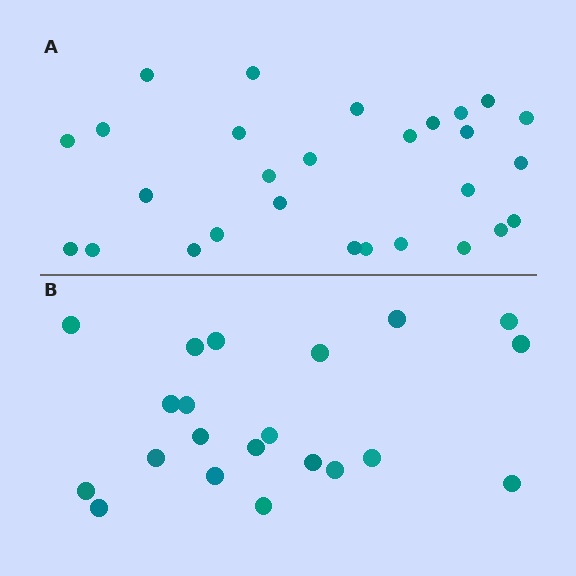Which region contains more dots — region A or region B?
Region A (the top region) has more dots.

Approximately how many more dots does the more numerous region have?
Region A has roughly 8 or so more dots than region B.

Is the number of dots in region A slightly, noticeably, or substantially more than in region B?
Region A has noticeably more, but not dramatically so. The ratio is roughly 1.3 to 1.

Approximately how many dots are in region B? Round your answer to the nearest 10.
About 20 dots. (The exact count is 21, which rounds to 20.)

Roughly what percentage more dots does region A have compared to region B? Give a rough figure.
About 35% more.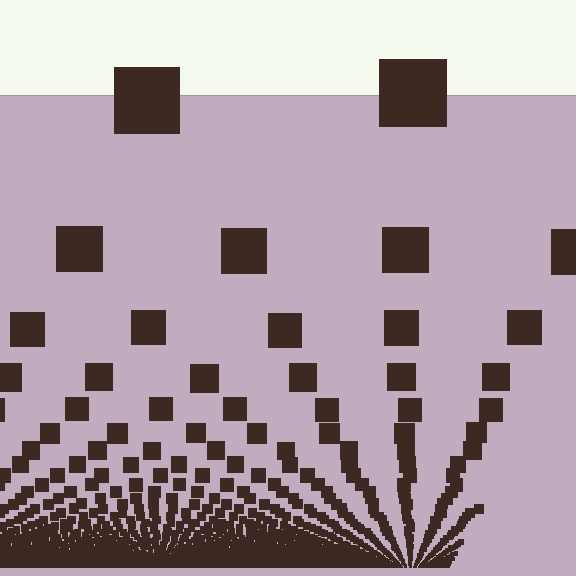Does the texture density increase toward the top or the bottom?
Density increases toward the bottom.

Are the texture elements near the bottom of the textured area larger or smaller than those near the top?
Smaller. The gradient is inverted — elements near the bottom are smaller and denser.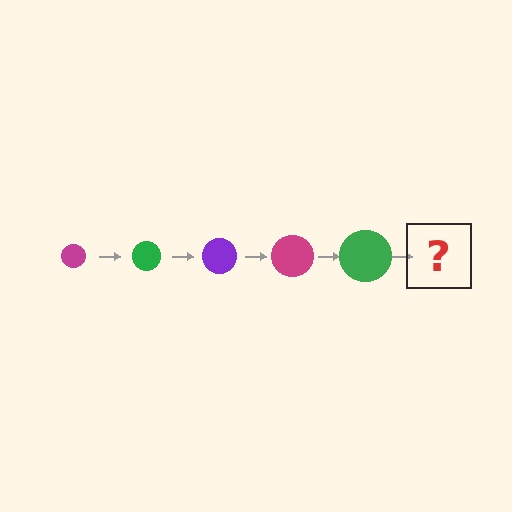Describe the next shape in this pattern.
It should be a purple circle, larger than the previous one.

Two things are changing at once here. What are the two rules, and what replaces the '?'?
The two rules are that the circle grows larger each step and the color cycles through magenta, green, and purple. The '?' should be a purple circle, larger than the previous one.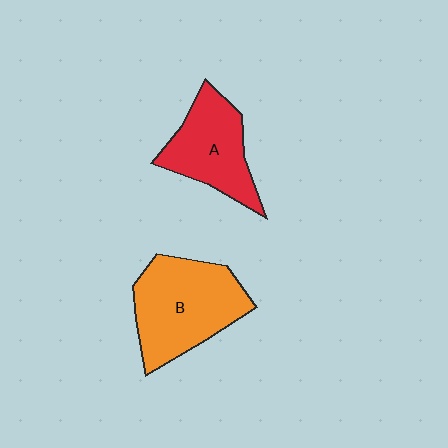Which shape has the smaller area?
Shape A (red).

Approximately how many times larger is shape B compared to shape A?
Approximately 1.3 times.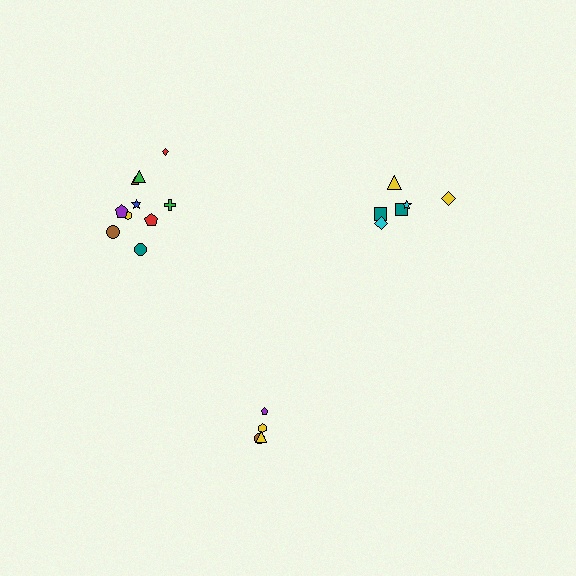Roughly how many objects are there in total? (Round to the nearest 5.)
Roughly 20 objects in total.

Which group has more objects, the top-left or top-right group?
The top-left group.